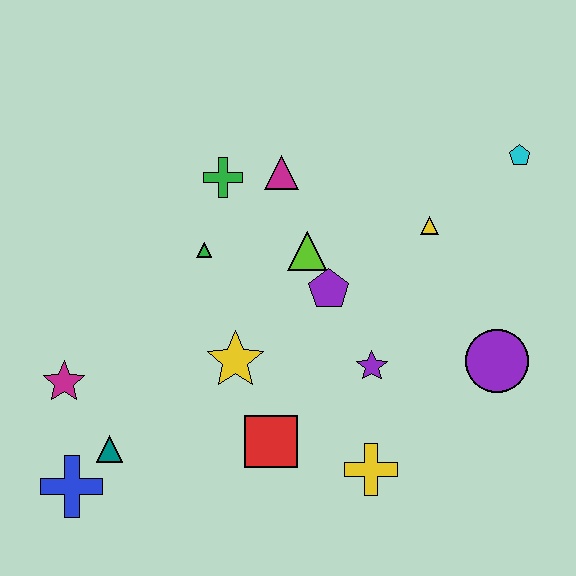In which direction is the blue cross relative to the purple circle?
The blue cross is to the left of the purple circle.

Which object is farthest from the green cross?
The blue cross is farthest from the green cross.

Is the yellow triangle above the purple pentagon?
Yes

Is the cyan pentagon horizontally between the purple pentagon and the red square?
No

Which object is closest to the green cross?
The magenta triangle is closest to the green cross.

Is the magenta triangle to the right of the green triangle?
Yes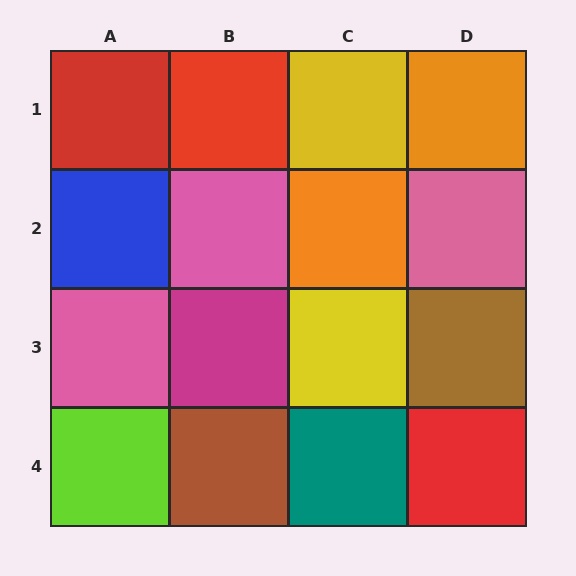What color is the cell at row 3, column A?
Pink.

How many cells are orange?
2 cells are orange.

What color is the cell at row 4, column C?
Teal.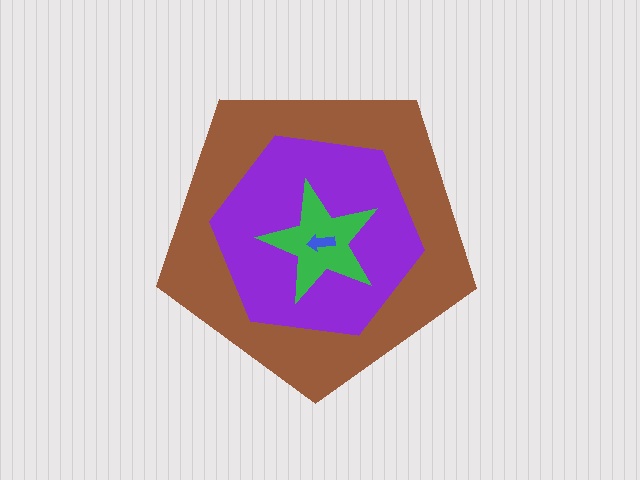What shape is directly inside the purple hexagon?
The green star.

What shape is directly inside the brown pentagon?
The purple hexagon.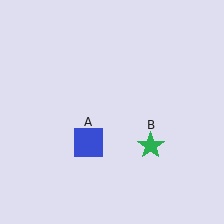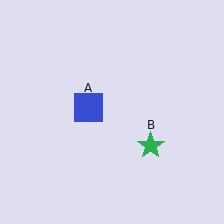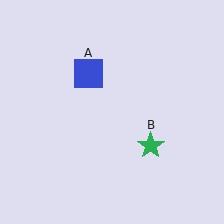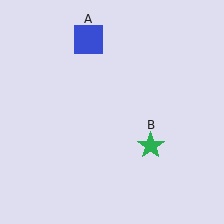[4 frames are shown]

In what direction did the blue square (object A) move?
The blue square (object A) moved up.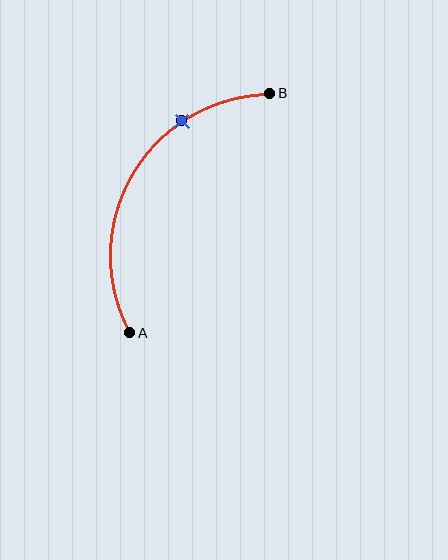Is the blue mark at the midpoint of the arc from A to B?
No. The blue mark lies on the arc but is closer to endpoint B. The arc midpoint would be at the point on the curve equidistant along the arc from both A and B.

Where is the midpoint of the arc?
The arc midpoint is the point on the curve farthest from the straight line joining A and B. It sits to the left of that line.